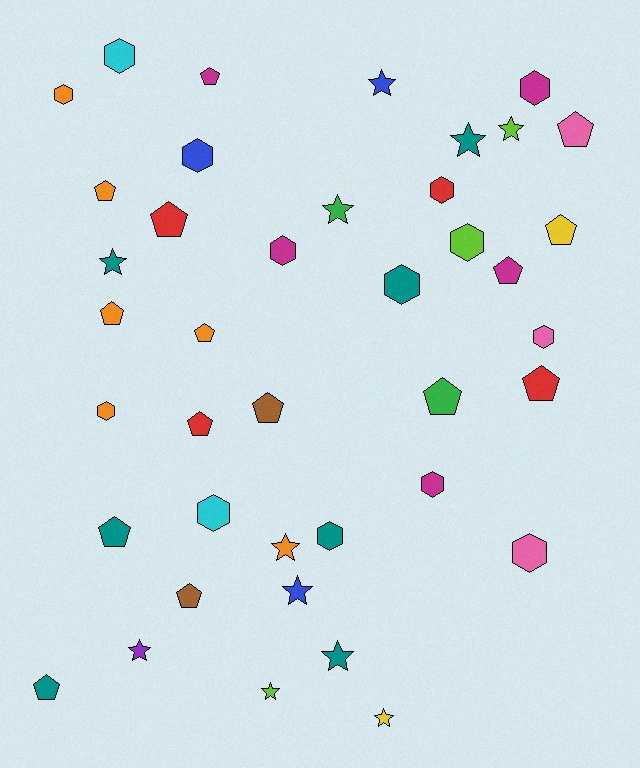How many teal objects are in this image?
There are 7 teal objects.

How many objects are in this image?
There are 40 objects.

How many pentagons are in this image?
There are 15 pentagons.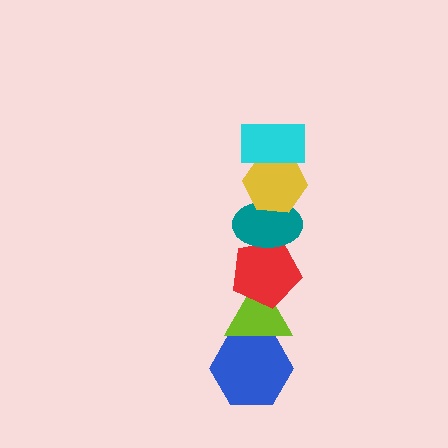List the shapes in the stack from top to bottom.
From top to bottom: the cyan rectangle, the yellow hexagon, the teal ellipse, the red pentagon, the lime triangle, the blue hexagon.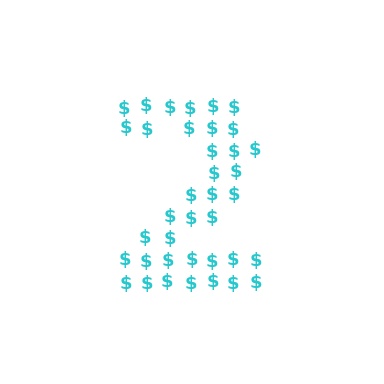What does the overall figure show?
The overall figure shows the digit 2.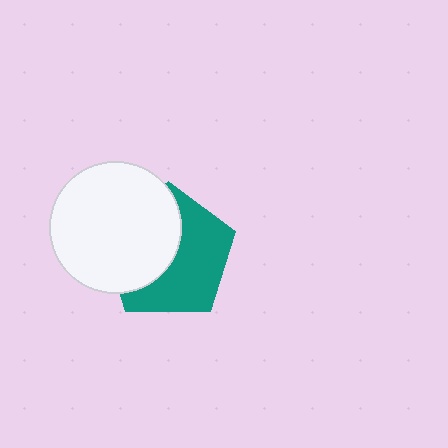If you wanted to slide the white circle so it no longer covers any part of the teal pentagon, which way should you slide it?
Slide it left — that is the most direct way to separate the two shapes.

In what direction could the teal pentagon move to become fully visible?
The teal pentagon could move right. That would shift it out from behind the white circle entirely.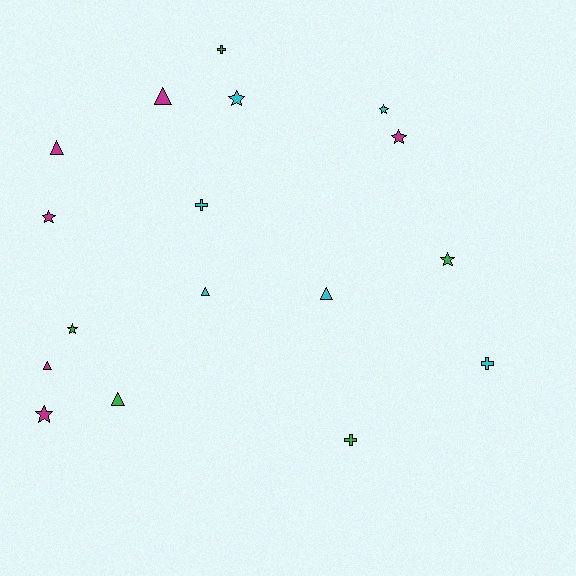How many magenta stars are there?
There are 3 magenta stars.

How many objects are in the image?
There are 17 objects.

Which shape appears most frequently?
Star, with 7 objects.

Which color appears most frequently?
Cyan, with 6 objects.